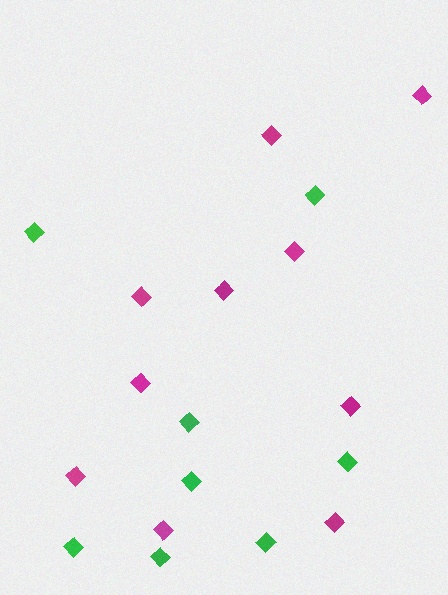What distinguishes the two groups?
There are 2 groups: one group of green diamonds (8) and one group of magenta diamonds (10).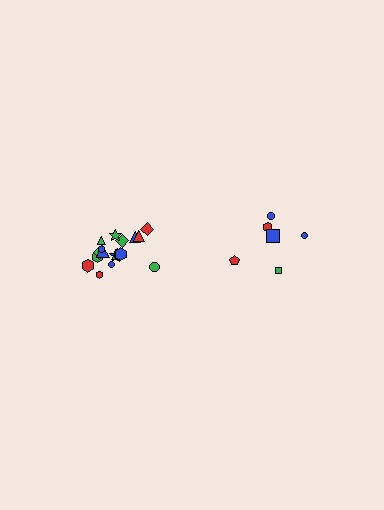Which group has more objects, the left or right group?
The left group.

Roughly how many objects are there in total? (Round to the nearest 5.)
Roughly 25 objects in total.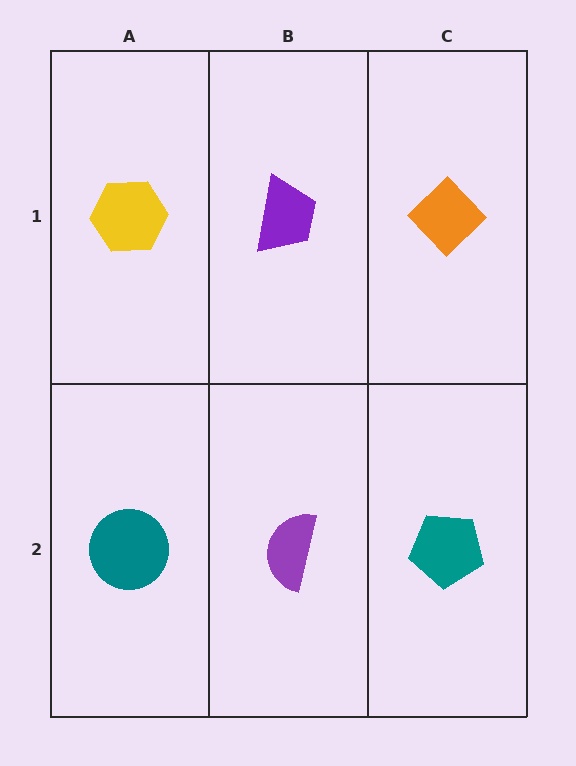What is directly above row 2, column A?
A yellow hexagon.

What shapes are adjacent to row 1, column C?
A teal pentagon (row 2, column C), a purple trapezoid (row 1, column B).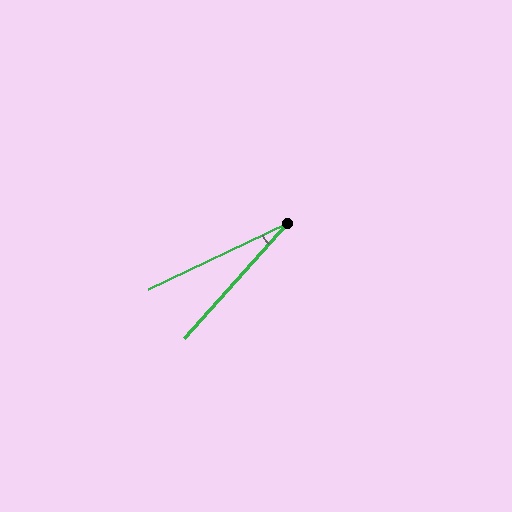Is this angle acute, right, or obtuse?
It is acute.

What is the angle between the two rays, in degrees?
Approximately 23 degrees.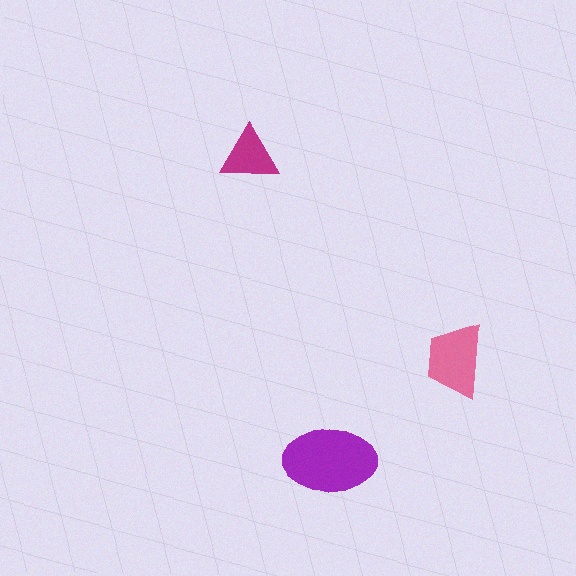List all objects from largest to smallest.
The purple ellipse, the pink trapezoid, the magenta triangle.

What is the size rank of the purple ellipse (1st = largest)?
1st.